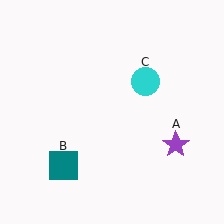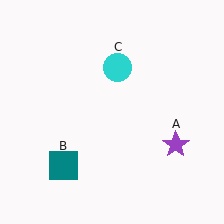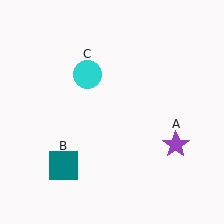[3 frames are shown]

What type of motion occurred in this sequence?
The cyan circle (object C) rotated counterclockwise around the center of the scene.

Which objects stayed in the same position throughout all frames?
Purple star (object A) and teal square (object B) remained stationary.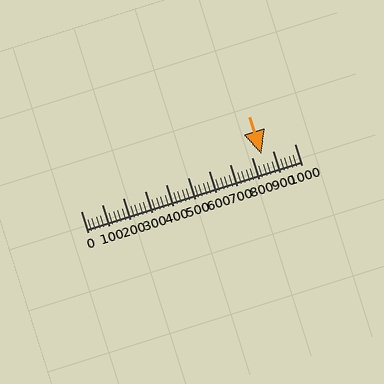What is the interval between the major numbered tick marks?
The major tick marks are spaced 100 units apart.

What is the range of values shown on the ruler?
The ruler shows values from 0 to 1000.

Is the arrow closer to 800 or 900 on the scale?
The arrow is closer to 800.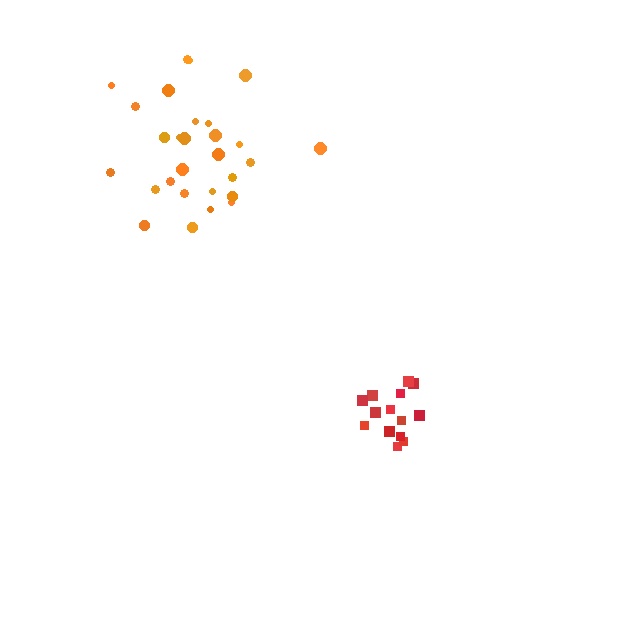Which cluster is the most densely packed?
Red.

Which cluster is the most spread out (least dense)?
Orange.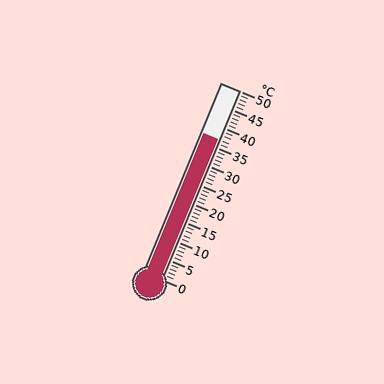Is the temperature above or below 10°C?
The temperature is above 10°C.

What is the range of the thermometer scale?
The thermometer scale ranges from 0°C to 50°C.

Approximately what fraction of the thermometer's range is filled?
The thermometer is filled to approximately 75% of its range.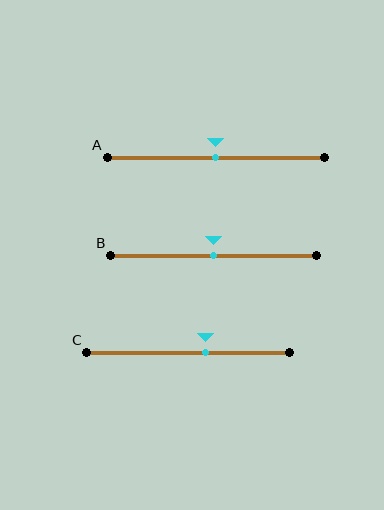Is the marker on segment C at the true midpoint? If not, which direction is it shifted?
No, the marker on segment C is shifted to the right by about 8% of the segment length.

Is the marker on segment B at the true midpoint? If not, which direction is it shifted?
Yes, the marker on segment B is at the true midpoint.